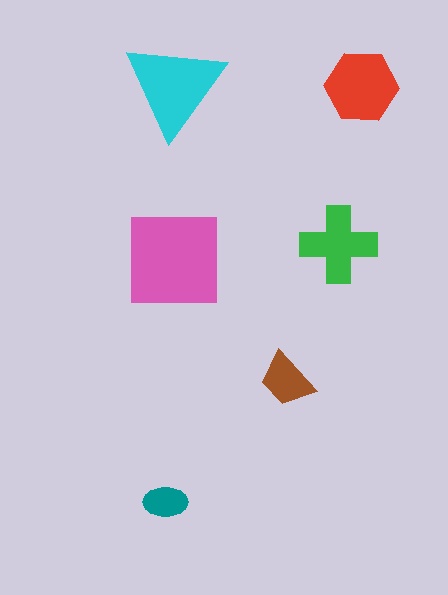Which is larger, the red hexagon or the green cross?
The red hexagon.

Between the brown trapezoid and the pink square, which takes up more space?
The pink square.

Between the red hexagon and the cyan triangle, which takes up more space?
The cyan triangle.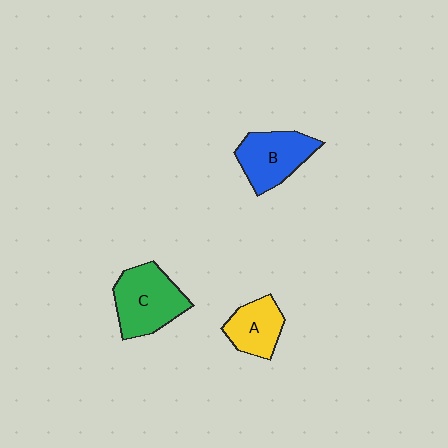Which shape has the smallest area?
Shape A (yellow).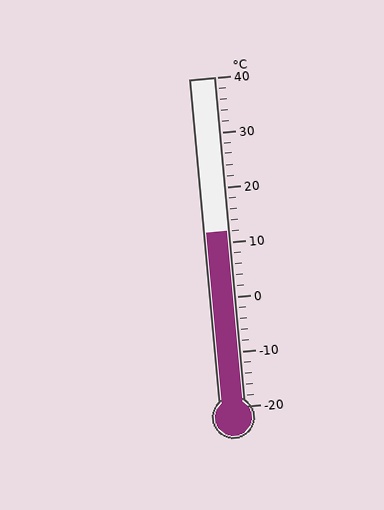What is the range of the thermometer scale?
The thermometer scale ranges from -20°C to 40°C.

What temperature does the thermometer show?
The thermometer shows approximately 12°C.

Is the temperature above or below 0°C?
The temperature is above 0°C.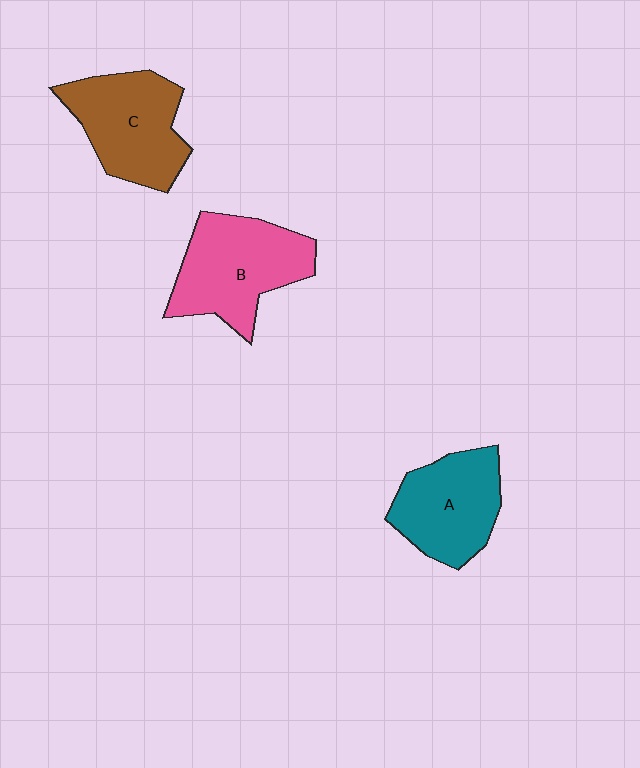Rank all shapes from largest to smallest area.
From largest to smallest: B (pink), C (brown), A (teal).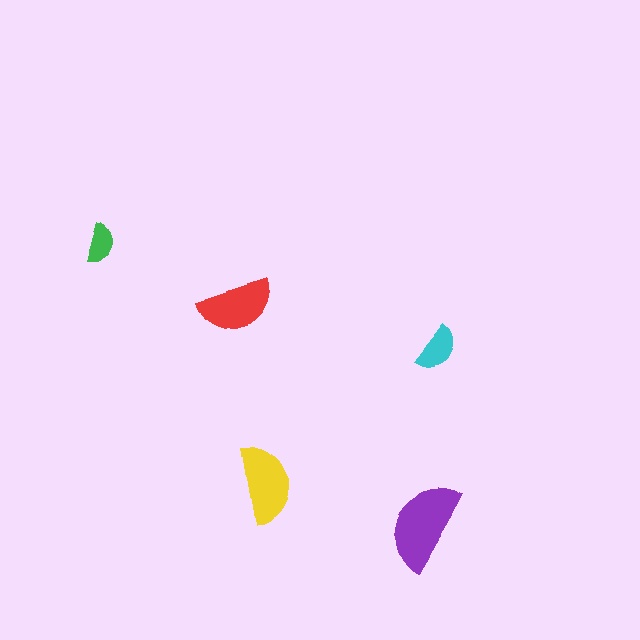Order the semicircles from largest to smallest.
the purple one, the yellow one, the red one, the cyan one, the green one.